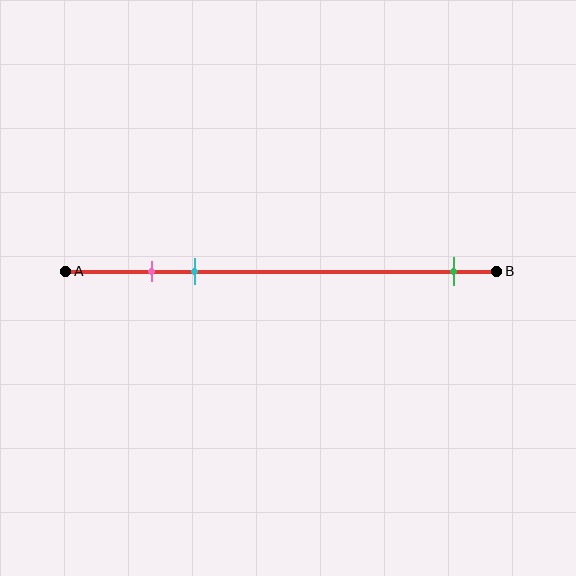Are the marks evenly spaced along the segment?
No, the marks are not evenly spaced.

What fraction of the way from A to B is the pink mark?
The pink mark is approximately 20% (0.2) of the way from A to B.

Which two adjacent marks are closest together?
The pink and cyan marks are the closest adjacent pair.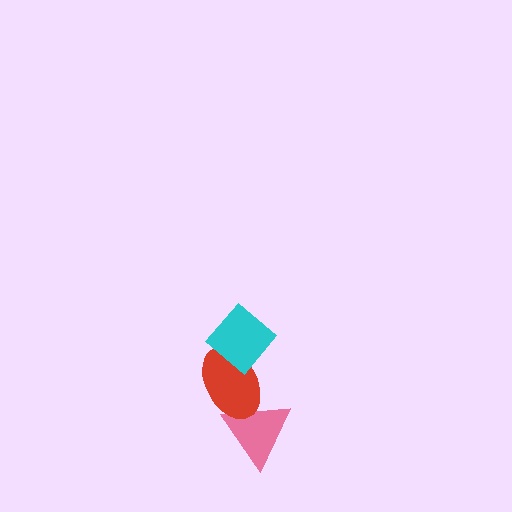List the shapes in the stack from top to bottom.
From top to bottom: the cyan diamond, the red ellipse, the pink triangle.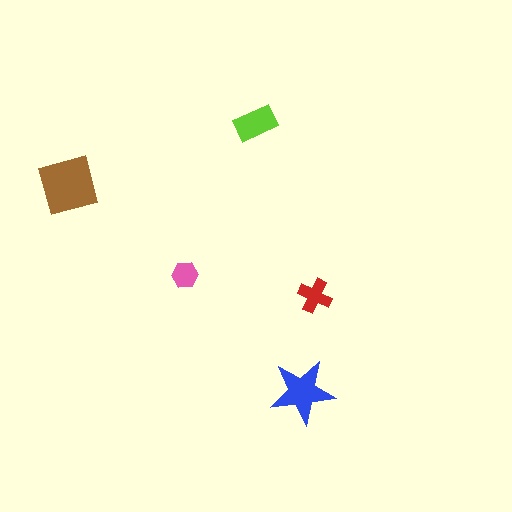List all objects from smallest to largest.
The pink hexagon, the red cross, the lime rectangle, the blue star, the brown square.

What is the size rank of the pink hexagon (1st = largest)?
5th.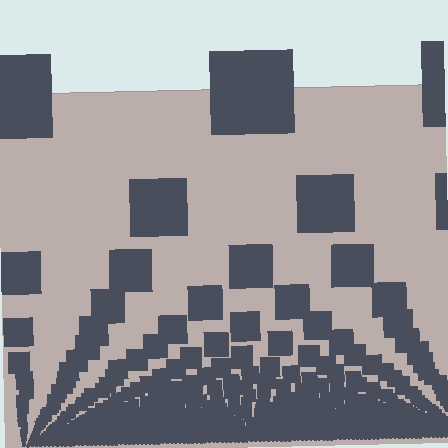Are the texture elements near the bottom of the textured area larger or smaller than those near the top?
Smaller. The gradient is inverted — elements near the bottom are smaller and denser.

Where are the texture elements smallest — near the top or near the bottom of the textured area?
Near the bottom.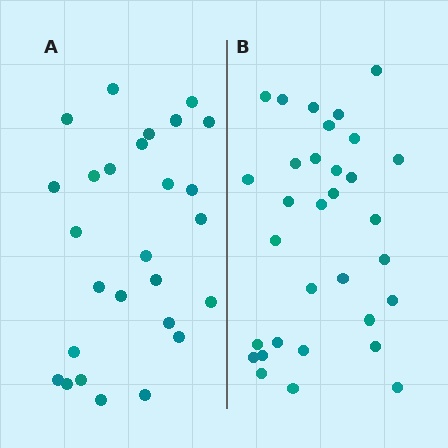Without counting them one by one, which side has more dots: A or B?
Region B (the right region) has more dots.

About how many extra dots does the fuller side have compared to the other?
Region B has about 5 more dots than region A.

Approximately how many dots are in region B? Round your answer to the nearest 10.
About 30 dots. (The exact count is 32, which rounds to 30.)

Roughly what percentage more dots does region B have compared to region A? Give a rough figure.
About 20% more.